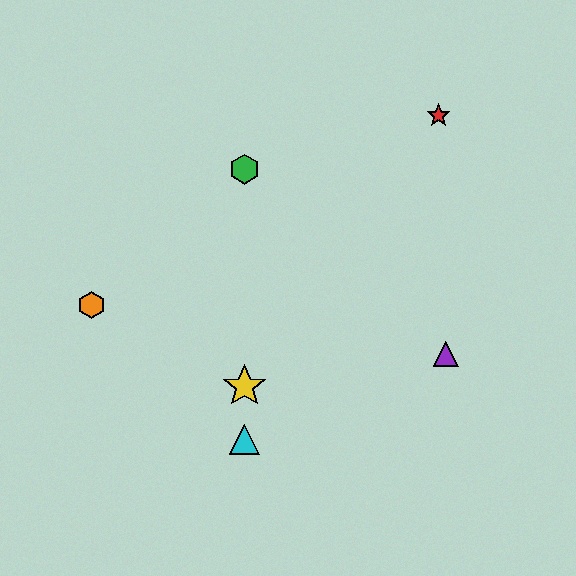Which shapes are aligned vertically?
The blue triangle, the green hexagon, the yellow star, the cyan triangle are aligned vertically.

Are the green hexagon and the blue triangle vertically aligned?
Yes, both are at x≈244.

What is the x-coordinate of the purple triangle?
The purple triangle is at x≈446.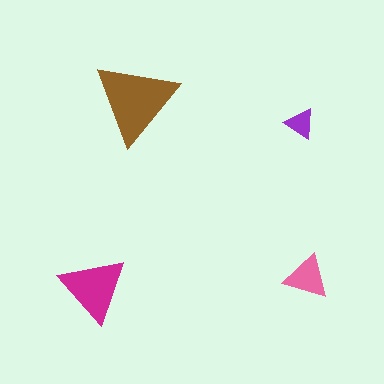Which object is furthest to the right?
The pink triangle is rightmost.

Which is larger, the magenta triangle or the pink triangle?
The magenta one.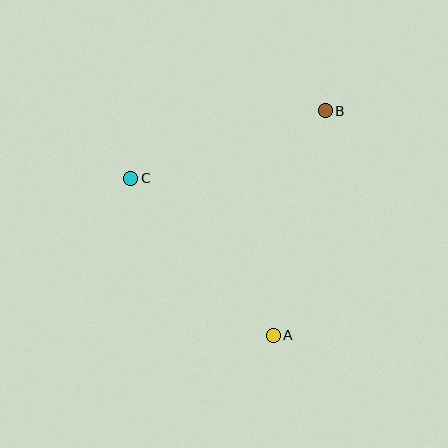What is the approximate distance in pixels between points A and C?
The distance between A and C is approximately 212 pixels.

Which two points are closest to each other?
Points B and C are closest to each other.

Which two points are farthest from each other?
Points A and B are farthest from each other.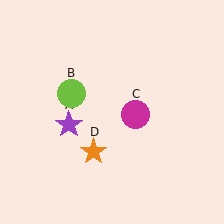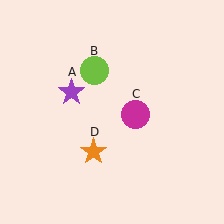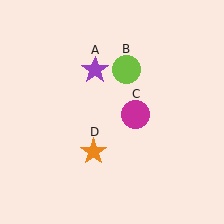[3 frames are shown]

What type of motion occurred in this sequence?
The purple star (object A), lime circle (object B) rotated clockwise around the center of the scene.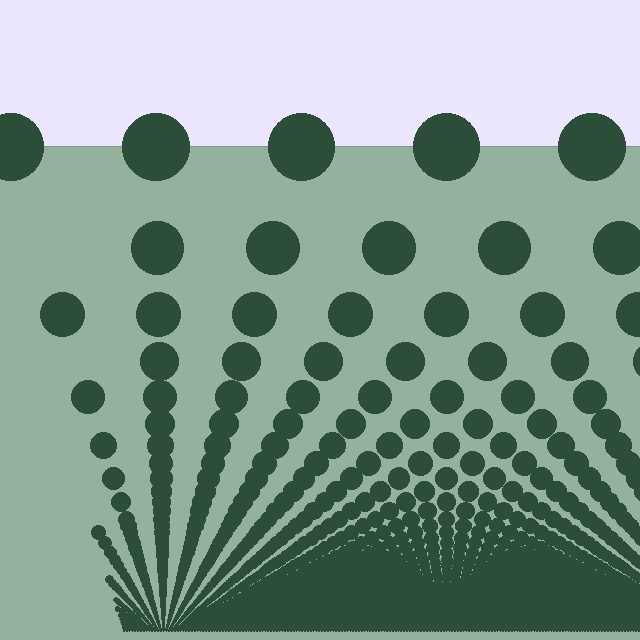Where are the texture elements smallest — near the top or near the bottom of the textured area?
Near the bottom.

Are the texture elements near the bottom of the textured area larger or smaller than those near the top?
Smaller. The gradient is inverted — elements near the bottom are smaller and denser.